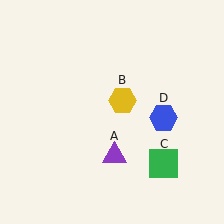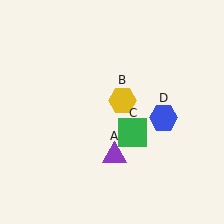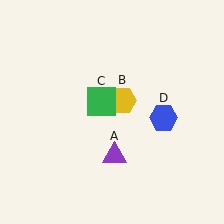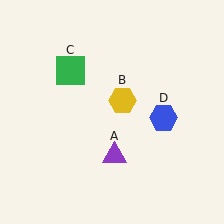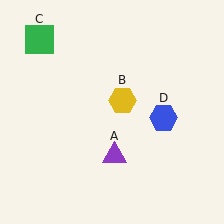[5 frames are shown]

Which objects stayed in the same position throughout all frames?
Purple triangle (object A) and yellow hexagon (object B) and blue hexagon (object D) remained stationary.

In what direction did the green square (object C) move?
The green square (object C) moved up and to the left.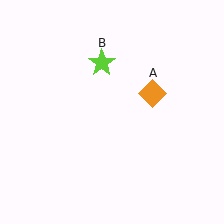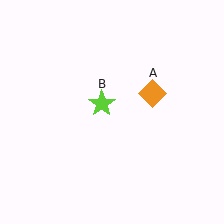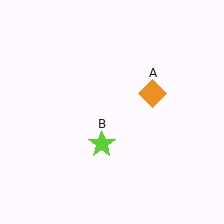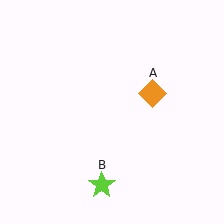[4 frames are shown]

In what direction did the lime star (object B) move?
The lime star (object B) moved down.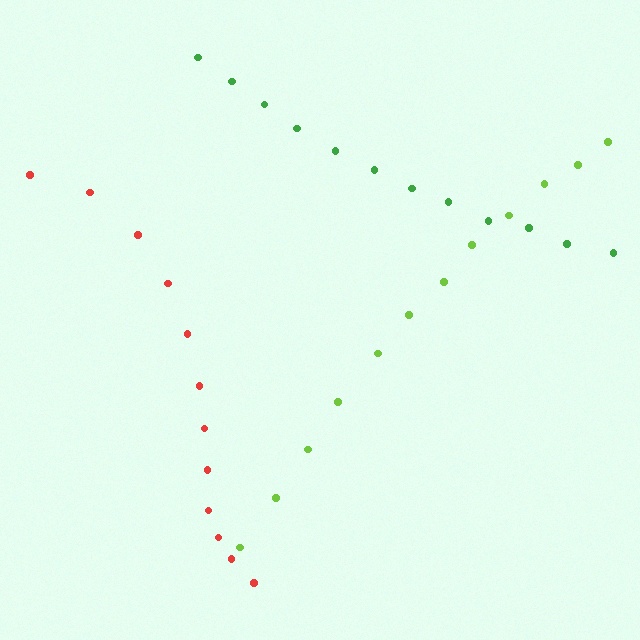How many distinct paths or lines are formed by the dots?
There are 3 distinct paths.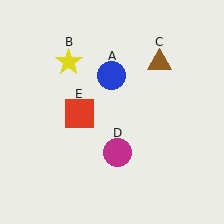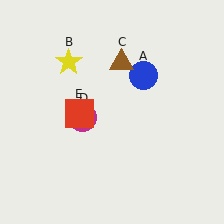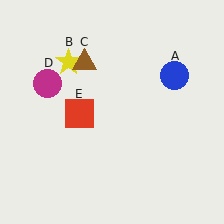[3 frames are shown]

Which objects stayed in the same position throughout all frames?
Yellow star (object B) and red square (object E) remained stationary.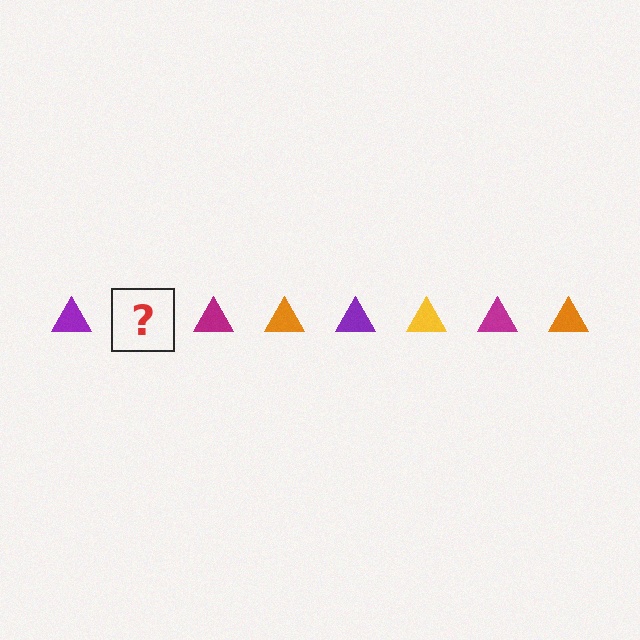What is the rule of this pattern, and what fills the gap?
The rule is that the pattern cycles through purple, yellow, magenta, orange triangles. The gap should be filled with a yellow triangle.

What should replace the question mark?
The question mark should be replaced with a yellow triangle.